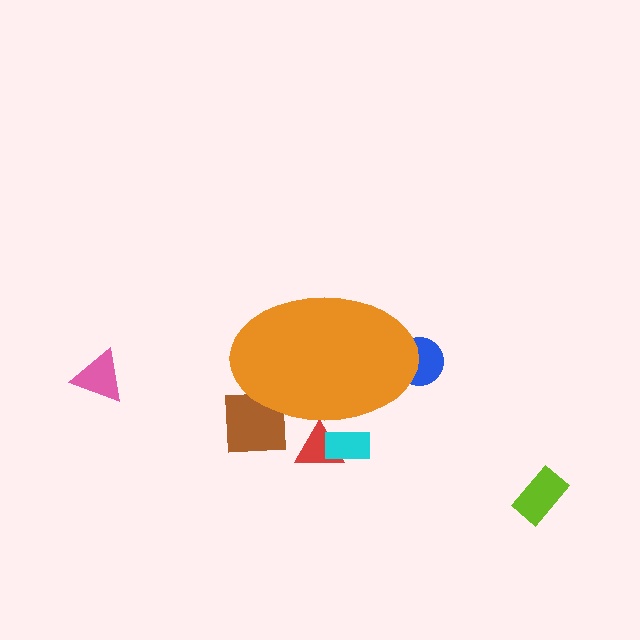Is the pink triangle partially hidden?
No, the pink triangle is fully visible.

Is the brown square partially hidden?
Yes, the brown square is partially hidden behind the orange ellipse.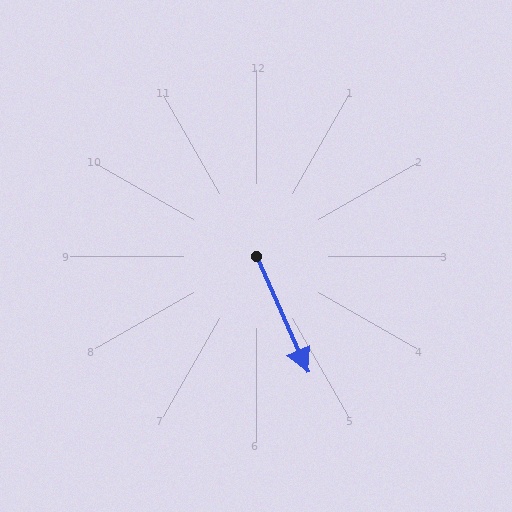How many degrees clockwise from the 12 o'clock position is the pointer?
Approximately 156 degrees.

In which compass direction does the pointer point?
Southeast.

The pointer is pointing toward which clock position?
Roughly 5 o'clock.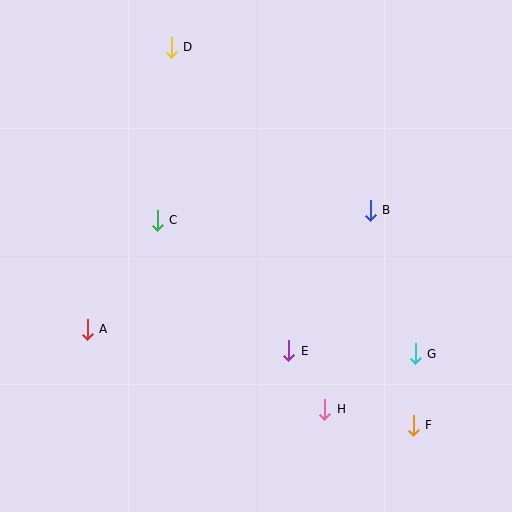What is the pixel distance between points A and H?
The distance between A and H is 251 pixels.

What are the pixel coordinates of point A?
Point A is at (87, 329).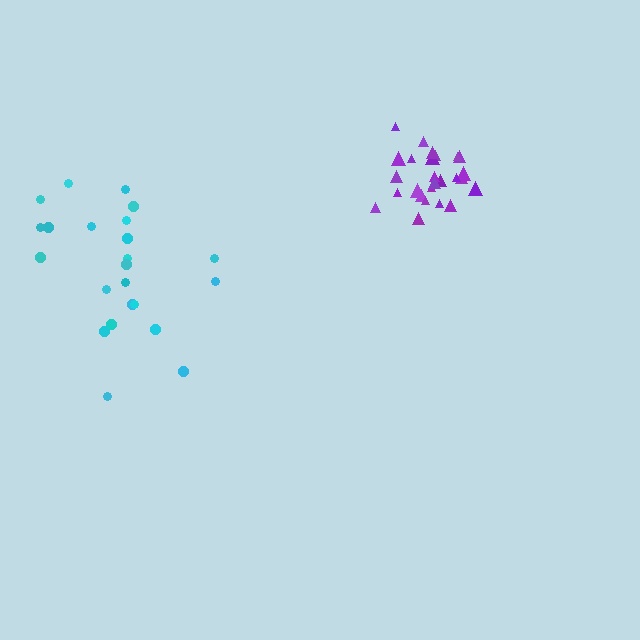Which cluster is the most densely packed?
Purple.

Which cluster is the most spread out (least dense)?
Cyan.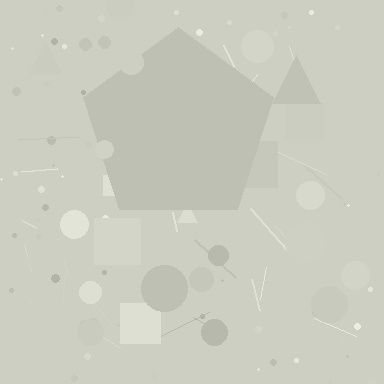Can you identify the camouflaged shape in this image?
The camouflaged shape is a pentagon.